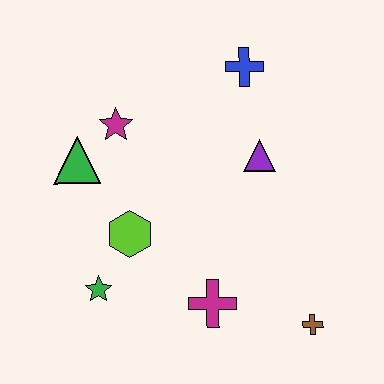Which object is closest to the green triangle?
The magenta star is closest to the green triangle.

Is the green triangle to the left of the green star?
Yes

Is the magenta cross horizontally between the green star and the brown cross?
Yes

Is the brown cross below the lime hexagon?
Yes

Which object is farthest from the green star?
The blue cross is farthest from the green star.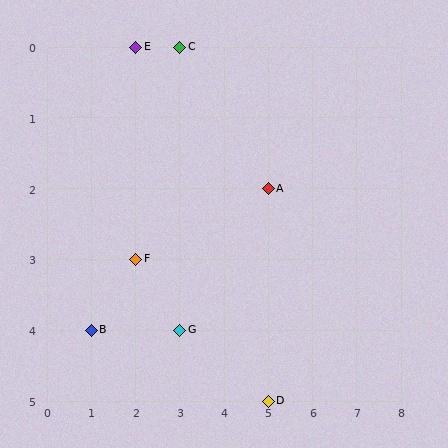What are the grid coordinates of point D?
Point D is at grid coordinates (5, 5).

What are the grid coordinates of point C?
Point C is at grid coordinates (3, 0).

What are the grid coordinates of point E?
Point E is at grid coordinates (2, 0).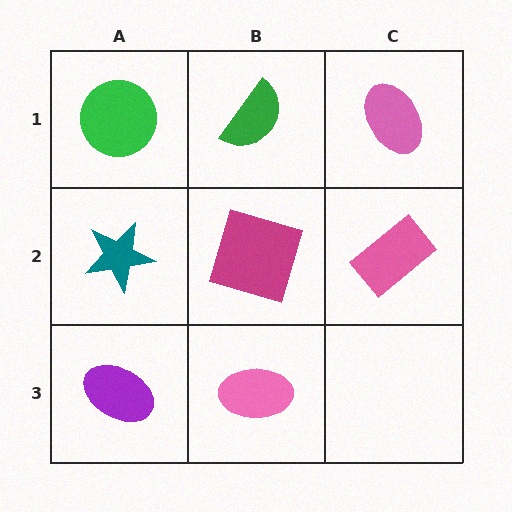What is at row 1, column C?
A pink ellipse.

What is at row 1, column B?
A green semicircle.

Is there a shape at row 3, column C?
No, that cell is empty.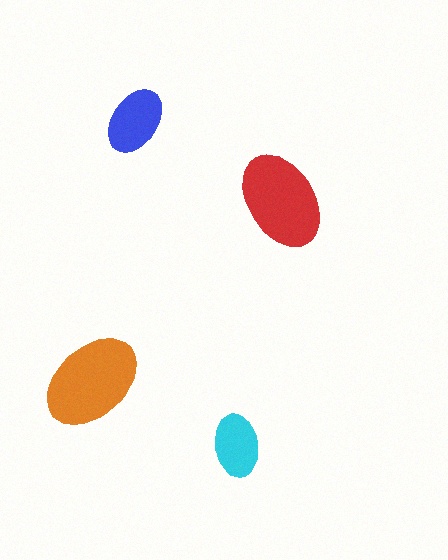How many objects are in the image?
There are 4 objects in the image.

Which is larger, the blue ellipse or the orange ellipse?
The orange one.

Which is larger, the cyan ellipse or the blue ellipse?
The blue one.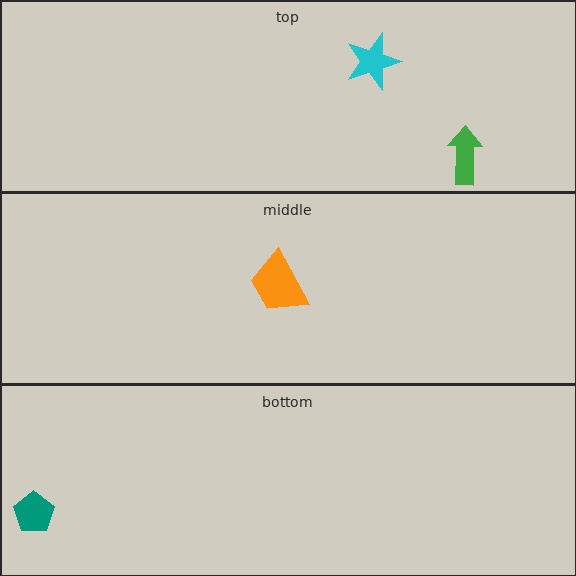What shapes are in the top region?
The green arrow, the cyan star.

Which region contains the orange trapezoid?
The middle region.